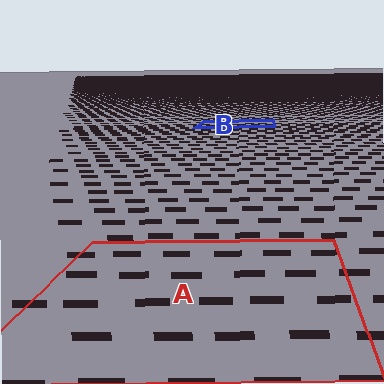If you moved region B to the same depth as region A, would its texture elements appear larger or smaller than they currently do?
They would appear larger. At a closer depth, the same texture elements are projected at a bigger on-screen size.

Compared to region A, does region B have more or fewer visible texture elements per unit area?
Region B has more texture elements per unit area — they are packed more densely because it is farther away.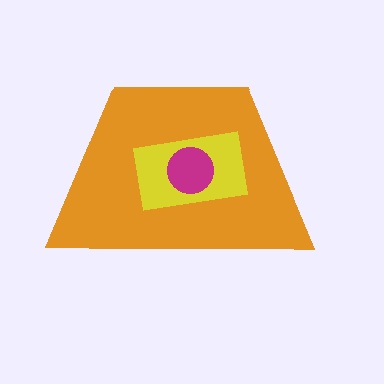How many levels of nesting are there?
3.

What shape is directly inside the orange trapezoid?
The yellow rectangle.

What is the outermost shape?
The orange trapezoid.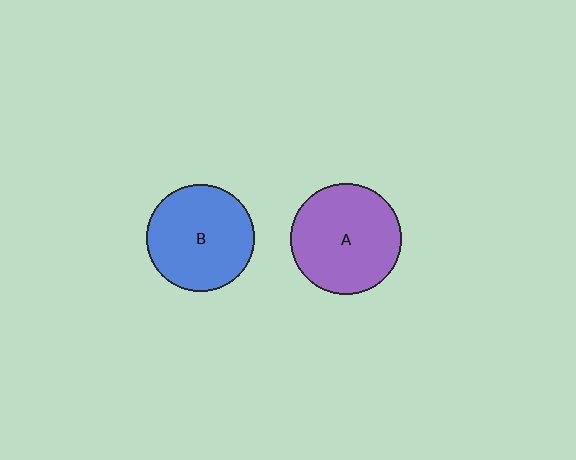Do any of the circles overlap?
No, none of the circles overlap.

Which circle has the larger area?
Circle A (purple).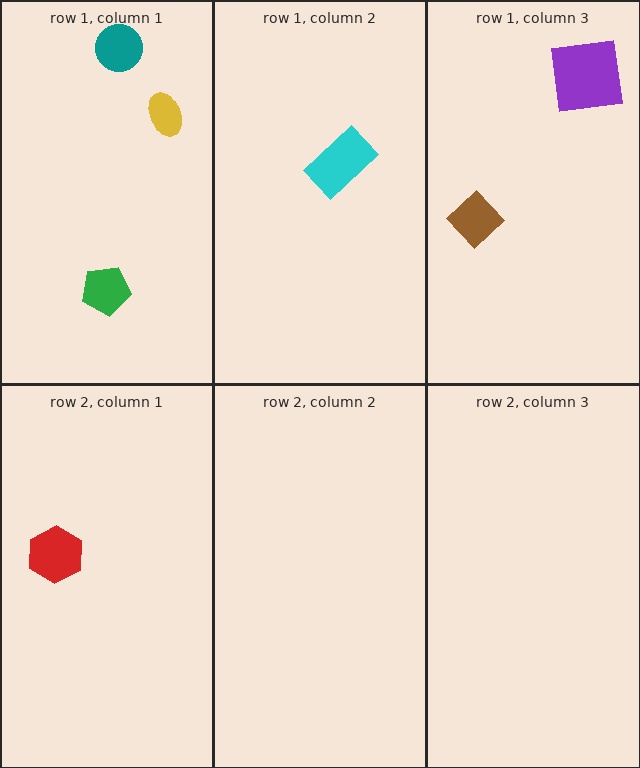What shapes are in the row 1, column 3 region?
The purple square, the brown diamond.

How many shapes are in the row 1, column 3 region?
2.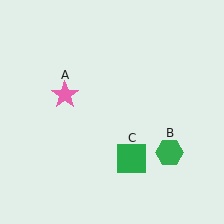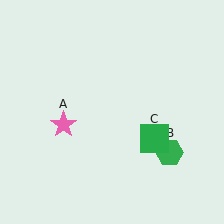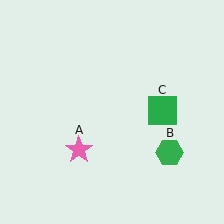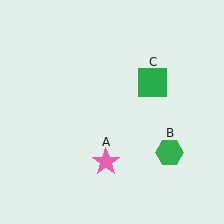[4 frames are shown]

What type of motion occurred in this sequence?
The pink star (object A), green square (object C) rotated counterclockwise around the center of the scene.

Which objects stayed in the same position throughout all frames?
Green hexagon (object B) remained stationary.